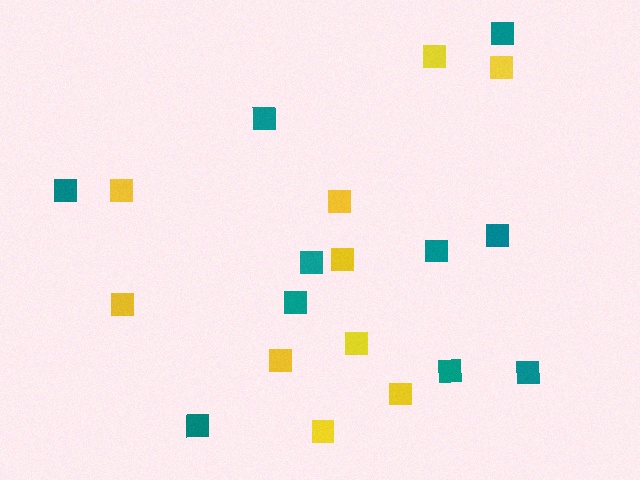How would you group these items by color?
There are 2 groups: one group of yellow squares (10) and one group of teal squares (10).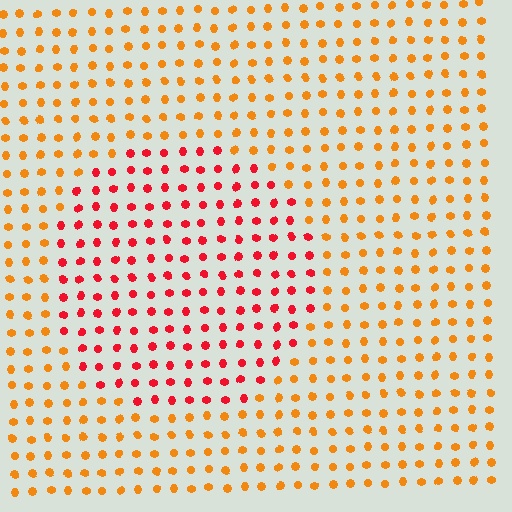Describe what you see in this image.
The image is filled with small orange elements in a uniform arrangement. A circle-shaped region is visible where the elements are tinted to a slightly different hue, forming a subtle color boundary.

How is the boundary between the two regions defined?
The boundary is defined purely by a slight shift in hue (about 39 degrees). Spacing, size, and orientation are identical on both sides.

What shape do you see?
I see a circle.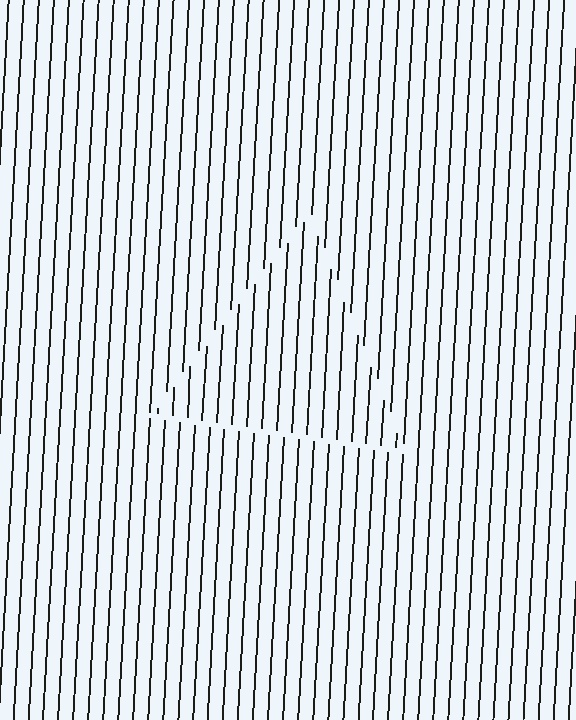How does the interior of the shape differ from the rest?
The interior of the shape contains the same grating, shifted by half a period — the contour is defined by the phase discontinuity where line-ends from the inner and outer gratings abut.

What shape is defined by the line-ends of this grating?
An illusory triangle. The interior of the shape contains the same grating, shifted by half a period — the contour is defined by the phase discontinuity where line-ends from the inner and outer gratings abut.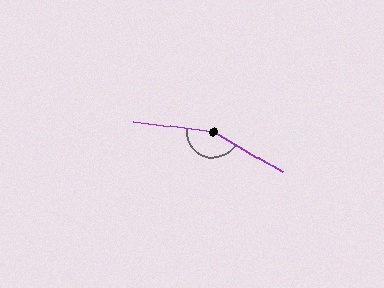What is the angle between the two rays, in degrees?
Approximately 156 degrees.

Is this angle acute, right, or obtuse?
It is obtuse.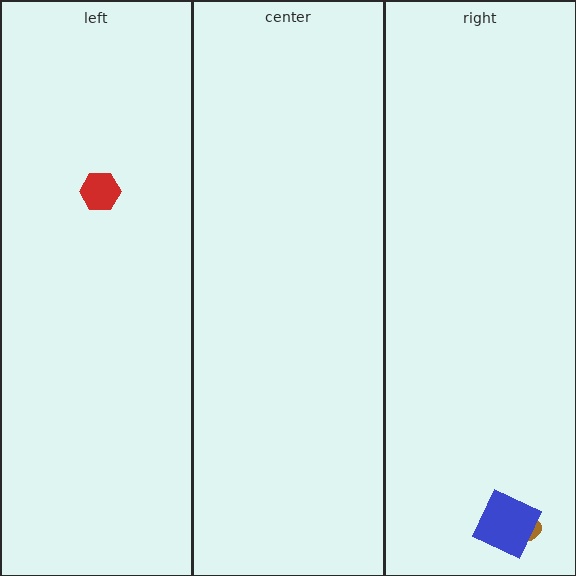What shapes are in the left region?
The red hexagon.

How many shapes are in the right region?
2.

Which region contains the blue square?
The right region.